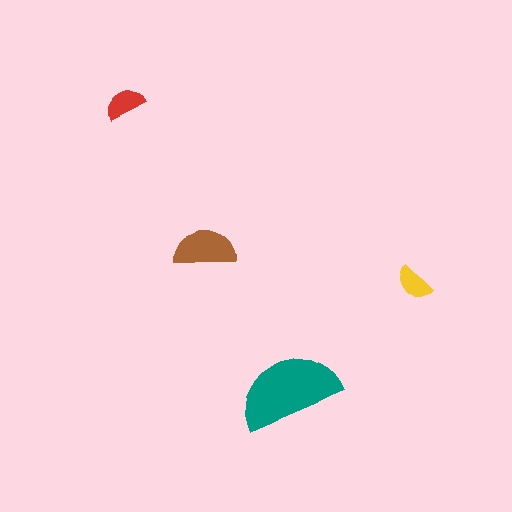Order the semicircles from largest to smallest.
the teal one, the brown one, the red one, the yellow one.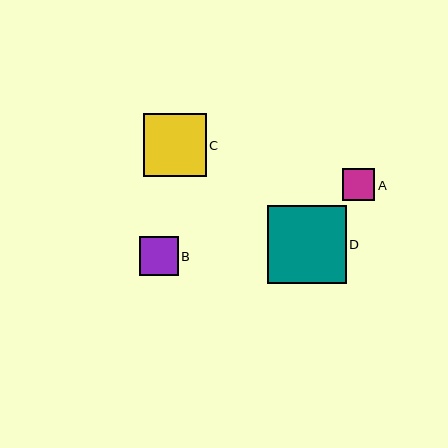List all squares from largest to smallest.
From largest to smallest: D, C, B, A.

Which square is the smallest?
Square A is the smallest with a size of approximately 32 pixels.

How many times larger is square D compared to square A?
Square D is approximately 2.4 times the size of square A.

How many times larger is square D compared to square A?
Square D is approximately 2.4 times the size of square A.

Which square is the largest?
Square D is the largest with a size of approximately 78 pixels.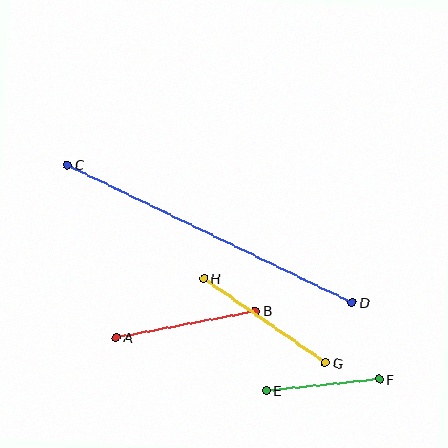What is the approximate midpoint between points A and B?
The midpoint is at approximately (186, 324) pixels.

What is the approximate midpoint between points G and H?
The midpoint is at approximately (265, 320) pixels.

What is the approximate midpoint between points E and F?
The midpoint is at approximately (323, 385) pixels.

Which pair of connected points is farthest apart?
Points C and D are farthest apart.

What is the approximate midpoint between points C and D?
The midpoint is at approximately (210, 234) pixels.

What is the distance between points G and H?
The distance is approximately 148 pixels.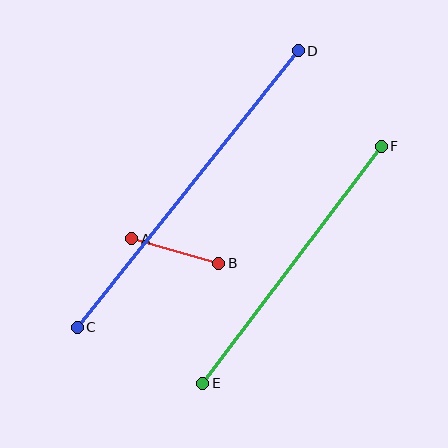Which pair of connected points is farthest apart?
Points C and D are farthest apart.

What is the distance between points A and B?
The distance is approximately 90 pixels.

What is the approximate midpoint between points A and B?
The midpoint is at approximately (175, 251) pixels.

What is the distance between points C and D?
The distance is approximately 354 pixels.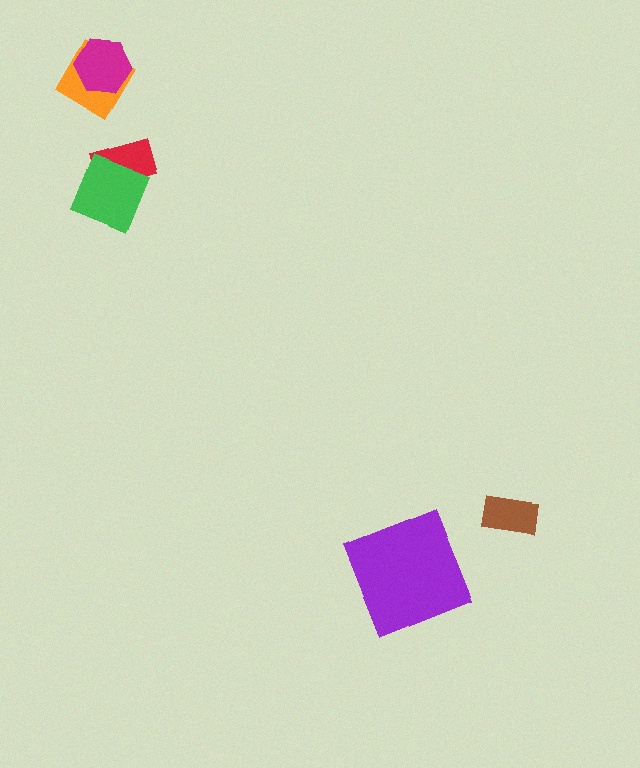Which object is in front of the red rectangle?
The green square is in front of the red rectangle.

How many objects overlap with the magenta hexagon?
1 object overlaps with the magenta hexagon.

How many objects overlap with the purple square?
0 objects overlap with the purple square.